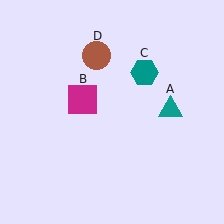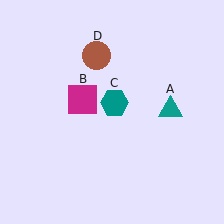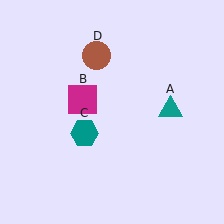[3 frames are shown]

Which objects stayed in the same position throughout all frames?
Teal triangle (object A) and magenta square (object B) and brown circle (object D) remained stationary.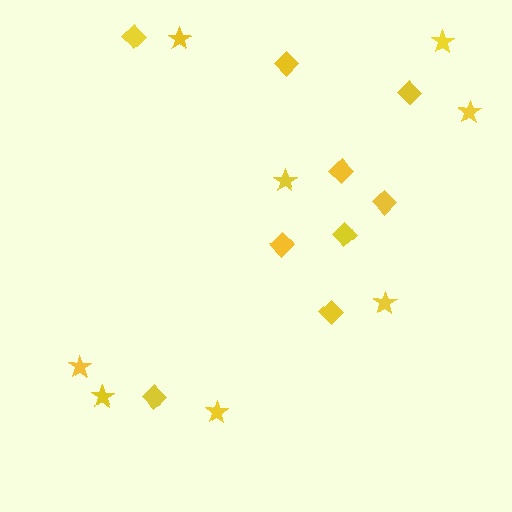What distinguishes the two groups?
There are 2 groups: one group of stars (8) and one group of diamonds (9).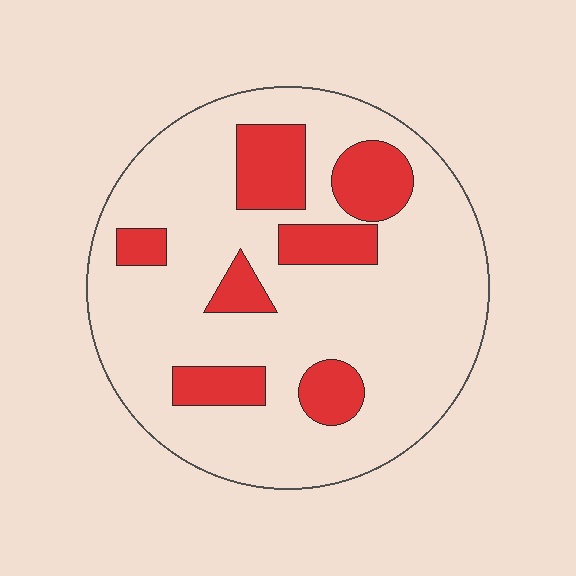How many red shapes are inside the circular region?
7.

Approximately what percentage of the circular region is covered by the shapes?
Approximately 20%.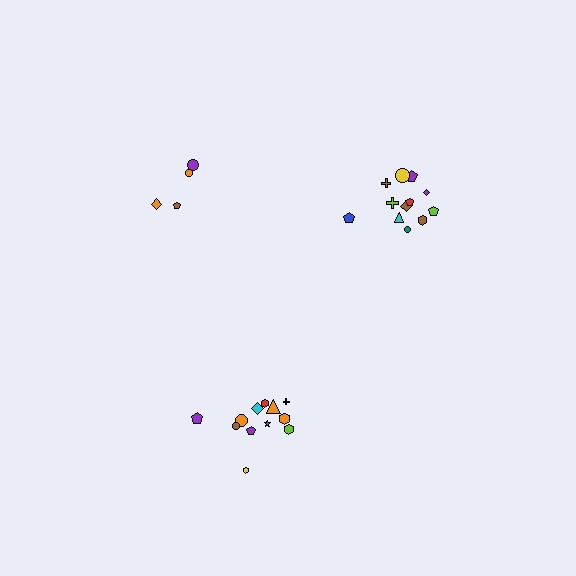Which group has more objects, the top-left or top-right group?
The top-right group.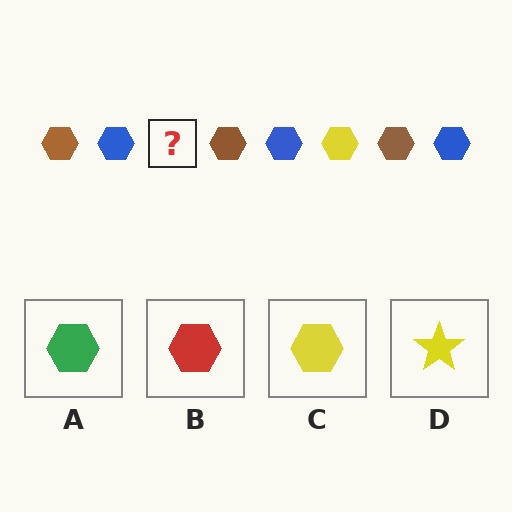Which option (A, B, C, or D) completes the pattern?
C.